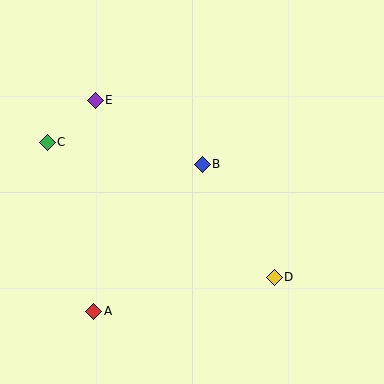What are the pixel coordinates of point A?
Point A is at (94, 311).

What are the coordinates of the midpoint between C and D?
The midpoint between C and D is at (161, 210).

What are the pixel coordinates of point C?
Point C is at (47, 142).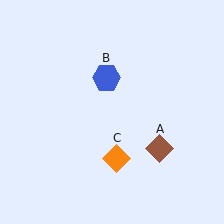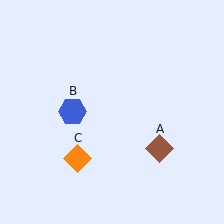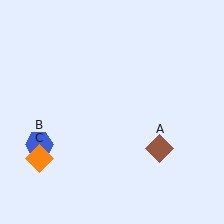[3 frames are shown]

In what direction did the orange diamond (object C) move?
The orange diamond (object C) moved left.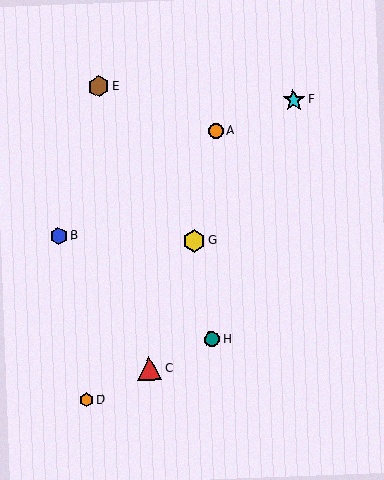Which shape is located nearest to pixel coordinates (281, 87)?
The cyan star (labeled F) at (294, 100) is nearest to that location.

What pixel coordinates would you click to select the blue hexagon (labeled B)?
Click at (58, 236) to select the blue hexagon B.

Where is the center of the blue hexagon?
The center of the blue hexagon is at (58, 236).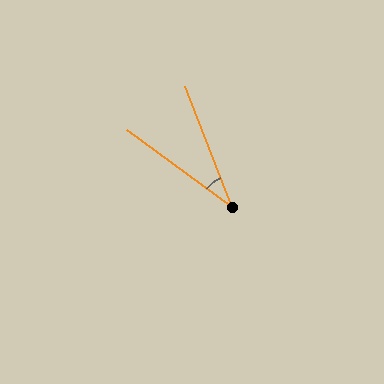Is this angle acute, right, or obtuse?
It is acute.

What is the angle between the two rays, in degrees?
Approximately 33 degrees.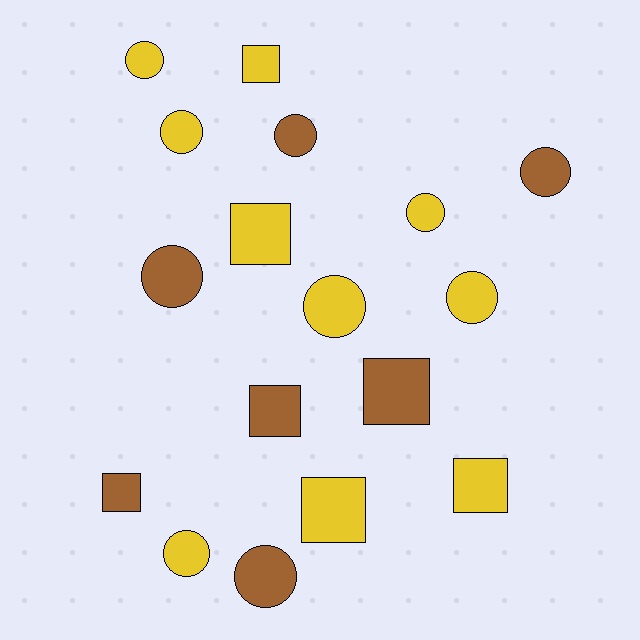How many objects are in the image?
There are 17 objects.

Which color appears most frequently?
Yellow, with 10 objects.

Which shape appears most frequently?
Circle, with 10 objects.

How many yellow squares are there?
There are 4 yellow squares.